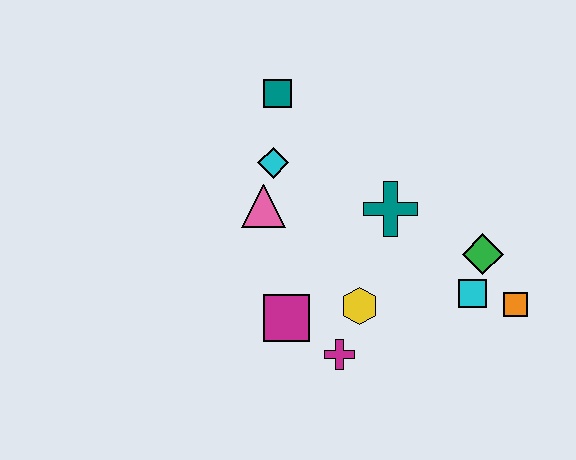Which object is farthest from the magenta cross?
The teal square is farthest from the magenta cross.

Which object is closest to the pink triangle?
The cyan diamond is closest to the pink triangle.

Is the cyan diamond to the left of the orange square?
Yes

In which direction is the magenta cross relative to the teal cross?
The magenta cross is below the teal cross.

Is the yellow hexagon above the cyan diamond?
No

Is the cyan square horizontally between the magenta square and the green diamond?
Yes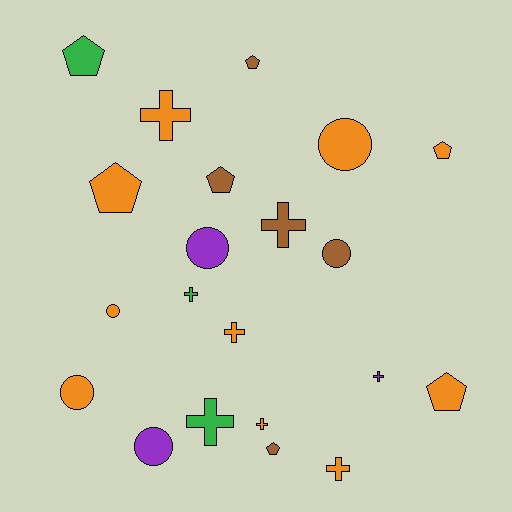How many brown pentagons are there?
There are 3 brown pentagons.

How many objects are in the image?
There are 21 objects.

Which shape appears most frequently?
Cross, with 8 objects.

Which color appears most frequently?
Orange, with 10 objects.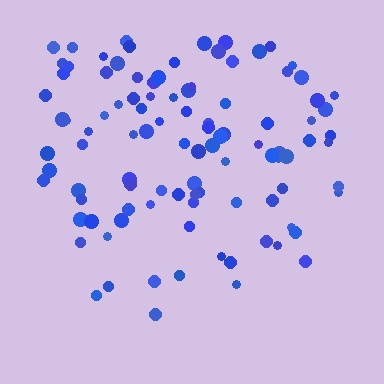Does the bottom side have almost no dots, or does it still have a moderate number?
Still a moderate number, just noticeably fewer than the top.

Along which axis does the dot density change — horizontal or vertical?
Vertical.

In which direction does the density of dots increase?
From bottom to top, with the top side densest.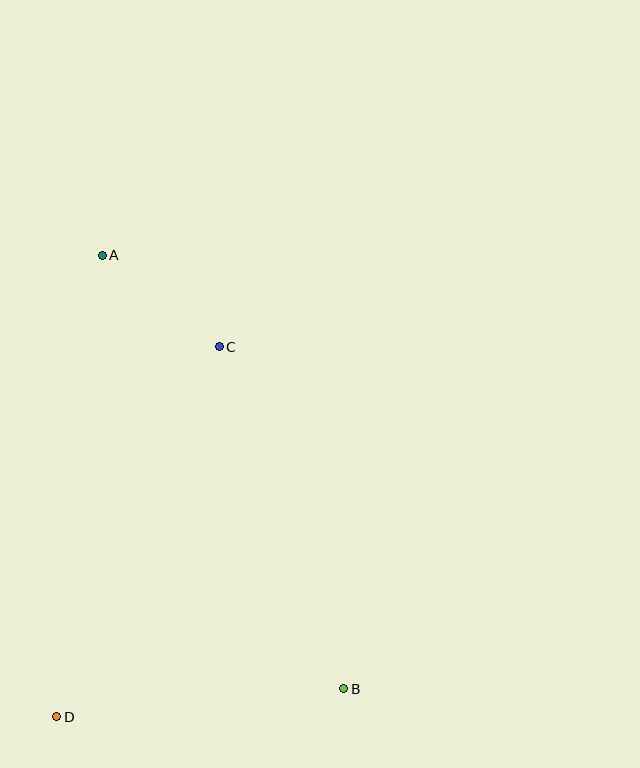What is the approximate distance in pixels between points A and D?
The distance between A and D is approximately 464 pixels.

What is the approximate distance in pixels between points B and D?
The distance between B and D is approximately 289 pixels.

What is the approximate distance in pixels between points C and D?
The distance between C and D is approximately 404 pixels.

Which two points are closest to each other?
Points A and C are closest to each other.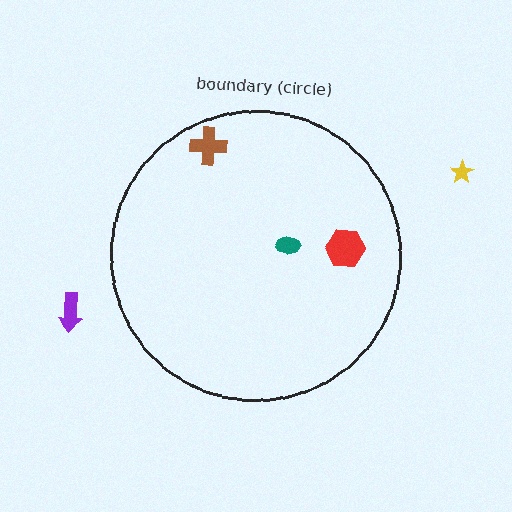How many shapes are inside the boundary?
3 inside, 2 outside.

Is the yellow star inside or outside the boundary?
Outside.